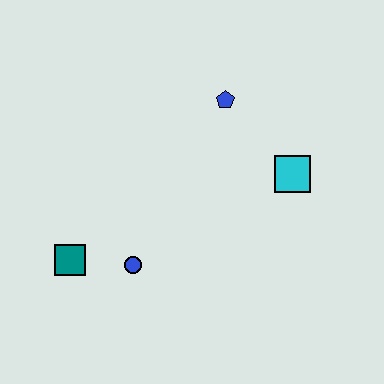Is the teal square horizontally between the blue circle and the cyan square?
No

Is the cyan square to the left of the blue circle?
No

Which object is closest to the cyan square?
The blue pentagon is closest to the cyan square.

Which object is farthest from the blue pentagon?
The teal square is farthest from the blue pentagon.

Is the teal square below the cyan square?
Yes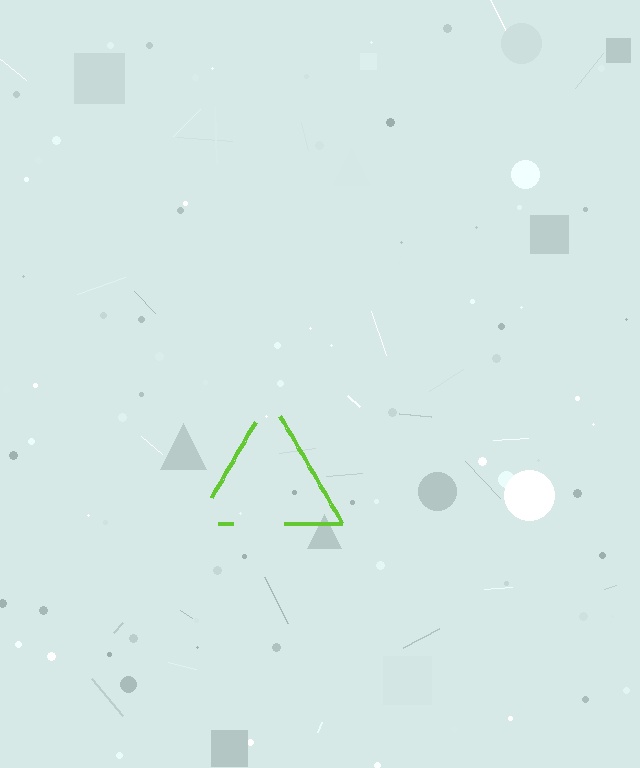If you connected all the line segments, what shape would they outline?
They would outline a triangle.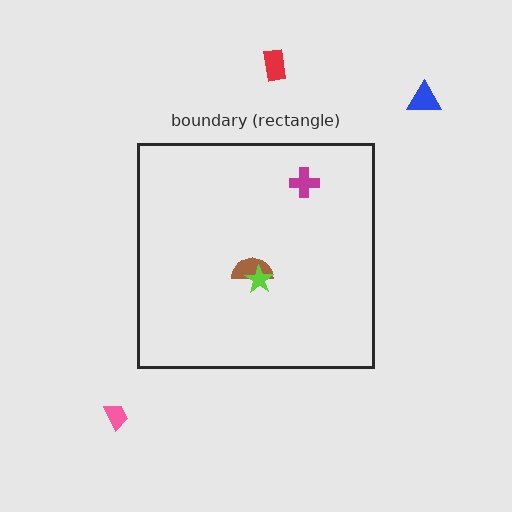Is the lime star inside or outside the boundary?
Inside.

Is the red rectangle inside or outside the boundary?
Outside.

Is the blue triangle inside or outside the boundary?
Outside.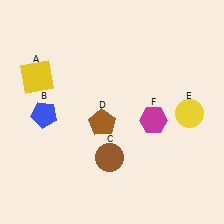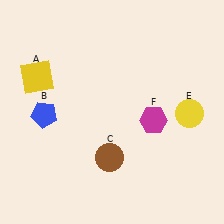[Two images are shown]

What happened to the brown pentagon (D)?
The brown pentagon (D) was removed in Image 2. It was in the bottom-left area of Image 1.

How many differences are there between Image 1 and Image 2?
There is 1 difference between the two images.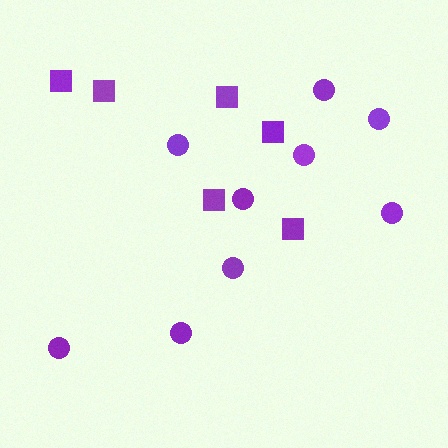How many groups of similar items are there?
There are 2 groups: one group of squares (6) and one group of circles (9).